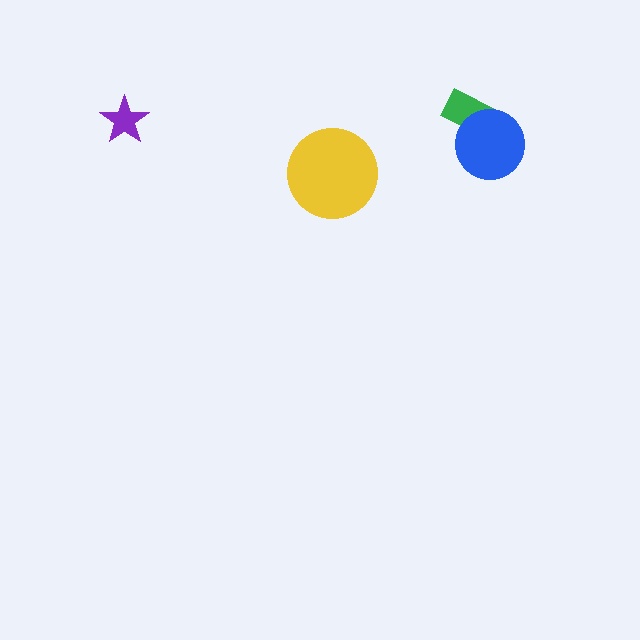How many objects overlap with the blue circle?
1 object overlaps with the blue circle.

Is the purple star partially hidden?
No, no other shape covers it.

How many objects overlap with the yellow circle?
0 objects overlap with the yellow circle.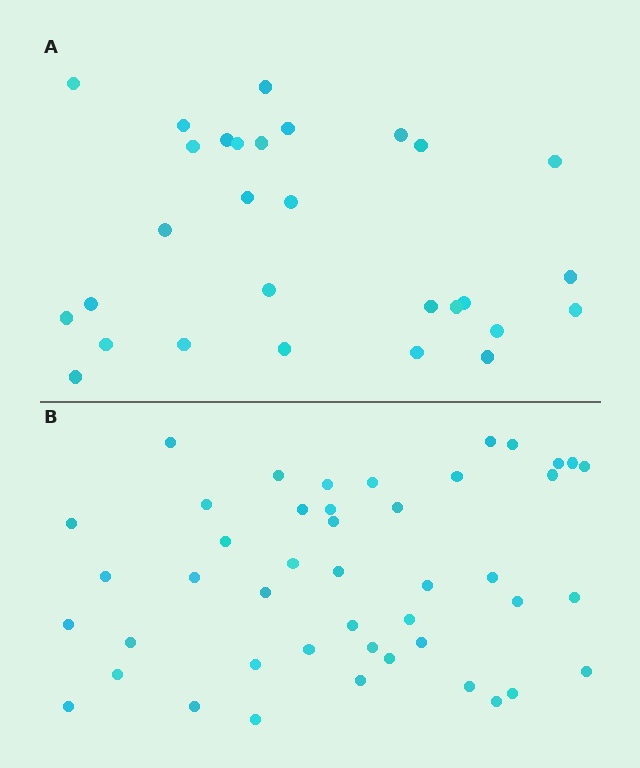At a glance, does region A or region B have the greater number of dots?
Region B (the bottom region) has more dots.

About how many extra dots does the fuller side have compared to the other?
Region B has approximately 15 more dots than region A.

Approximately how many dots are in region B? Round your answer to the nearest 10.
About 40 dots. (The exact count is 45, which rounds to 40.)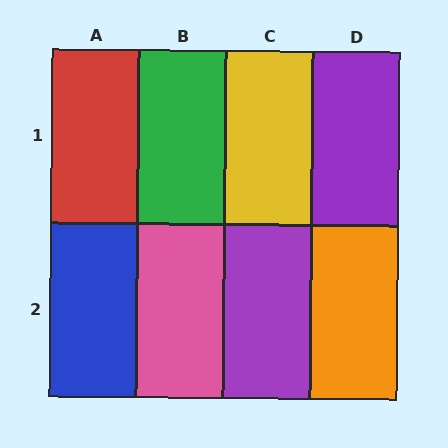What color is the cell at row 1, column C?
Yellow.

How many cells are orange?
1 cell is orange.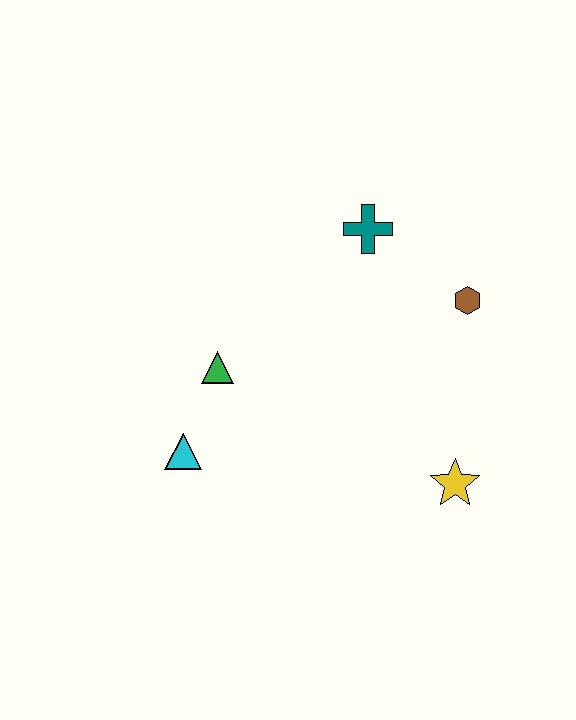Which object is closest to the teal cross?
The brown hexagon is closest to the teal cross.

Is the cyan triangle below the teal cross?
Yes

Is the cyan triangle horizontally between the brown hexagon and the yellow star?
No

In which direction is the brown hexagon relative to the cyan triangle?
The brown hexagon is to the right of the cyan triangle.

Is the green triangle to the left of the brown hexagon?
Yes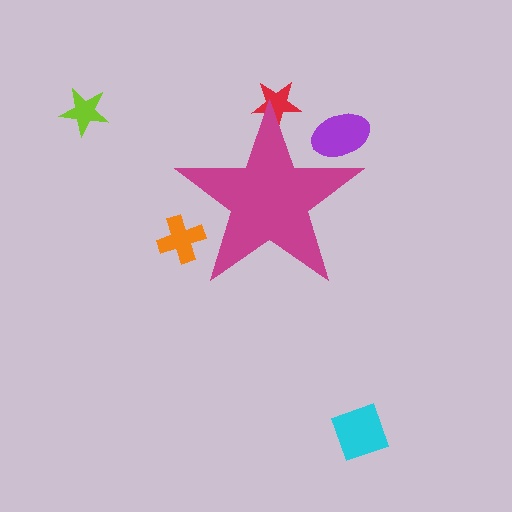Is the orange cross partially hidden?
Yes, the orange cross is partially hidden behind the magenta star.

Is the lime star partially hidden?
No, the lime star is fully visible.